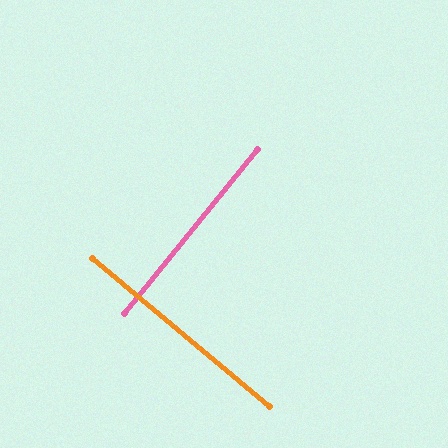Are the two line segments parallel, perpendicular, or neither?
Perpendicular — they meet at approximately 89°.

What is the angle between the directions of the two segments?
Approximately 89 degrees.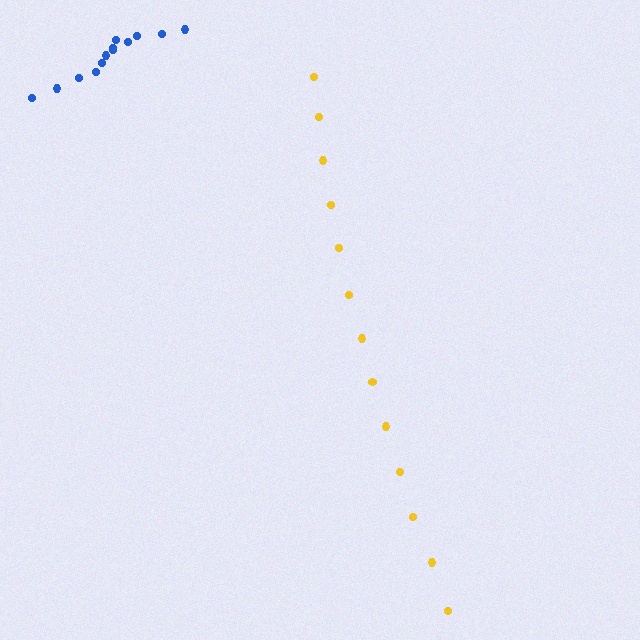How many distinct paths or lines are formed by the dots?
There are 2 distinct paths.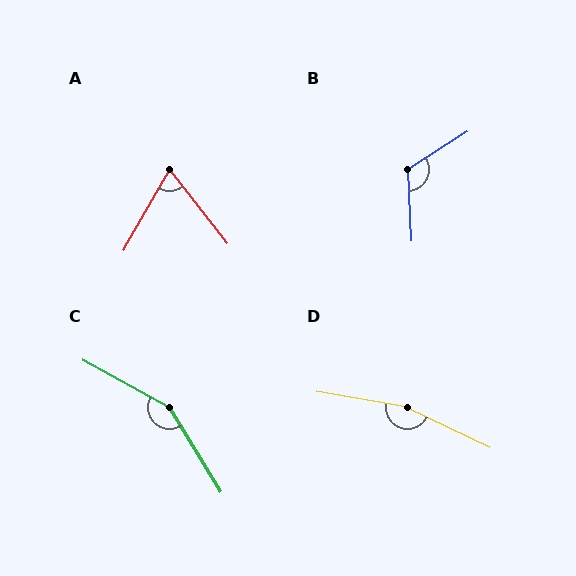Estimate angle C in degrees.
Approximately 150 degrees.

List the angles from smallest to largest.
A (67°), B (119°), C (150°), D (164°).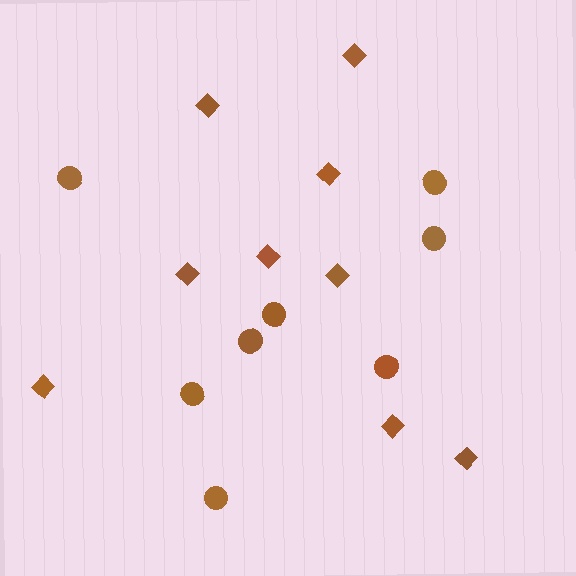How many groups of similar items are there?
There are 2 groups: one group of circles (8) and one group of diamonds (9).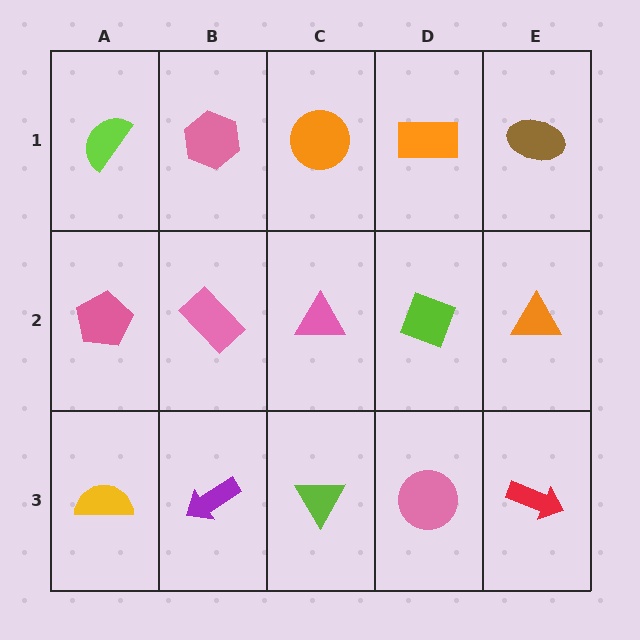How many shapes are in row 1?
5 shapes.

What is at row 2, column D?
A lime diamond.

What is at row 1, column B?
A pink hexagon.